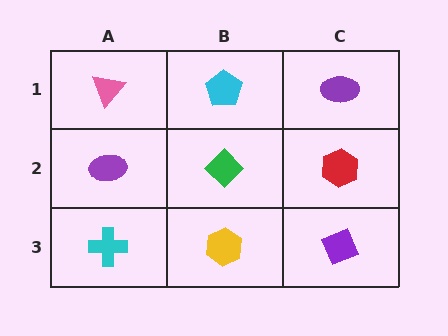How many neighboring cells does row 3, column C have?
2.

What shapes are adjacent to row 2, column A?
A pink triangle (row 1, column A), a cyan cross (row 3, column A), a green diamond (row 2, column B).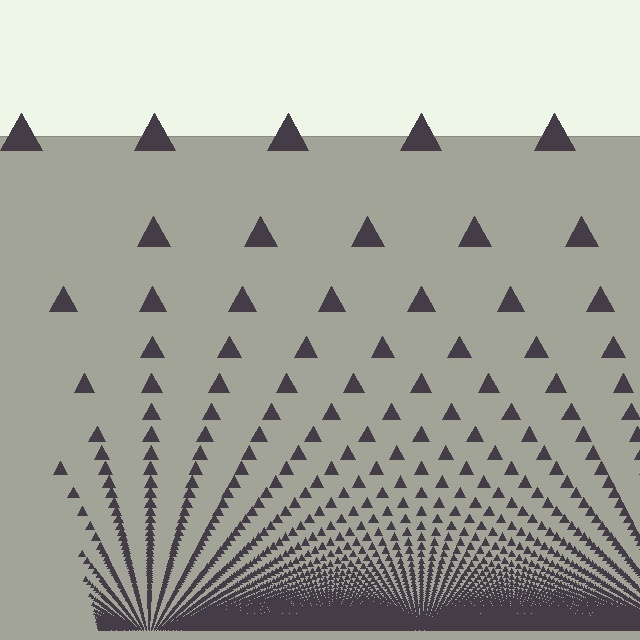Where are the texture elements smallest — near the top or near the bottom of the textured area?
Near the bottom.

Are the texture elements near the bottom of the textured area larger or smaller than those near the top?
Smaller. The gradient is inverted — elements near the bottom are smaller and denser.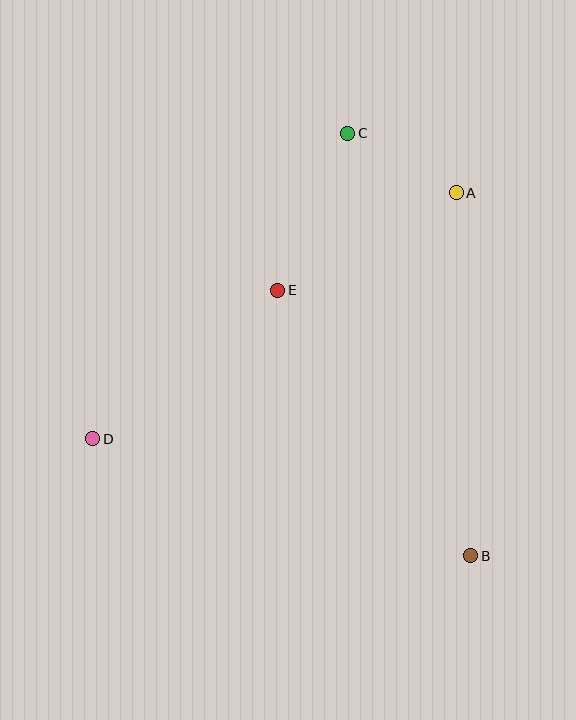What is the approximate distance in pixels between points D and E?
The distance between D and E is approximately 237 pixels.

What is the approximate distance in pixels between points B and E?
The distance between B and E is approximately 328 pixels.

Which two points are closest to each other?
Points A and C are closest to each other.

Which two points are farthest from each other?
Points B and C are farthest from each other.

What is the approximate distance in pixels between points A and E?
The distance between A and E is approximately 203 pixels.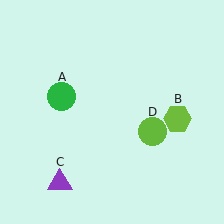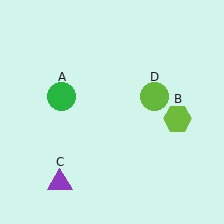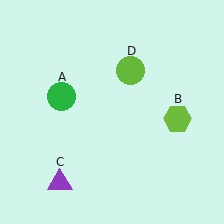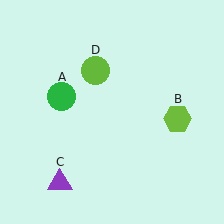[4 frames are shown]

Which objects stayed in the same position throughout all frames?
Green circle (object A) and lime hexagon (object B) and purple triangle (object C) remained stationary.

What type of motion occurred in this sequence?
The lime circle (object D) rotated counterclockwise around the center of the scene.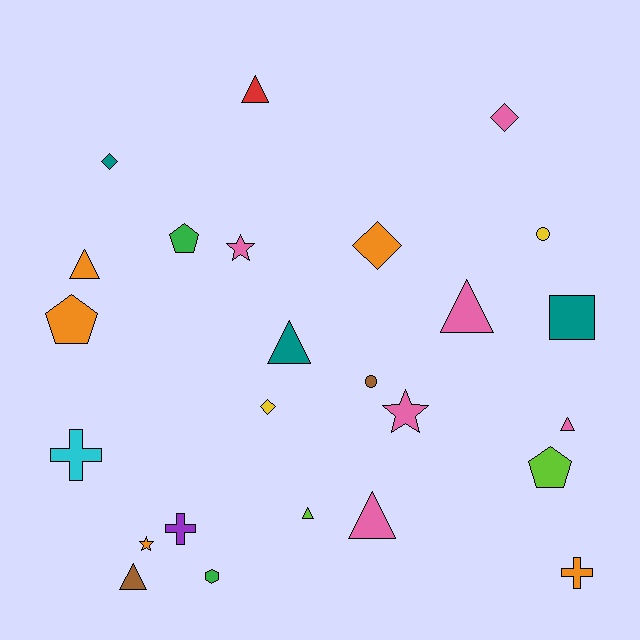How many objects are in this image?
There are 25 objects.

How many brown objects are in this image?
There are 2 brown objects.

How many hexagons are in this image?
There is 1 hexagon.